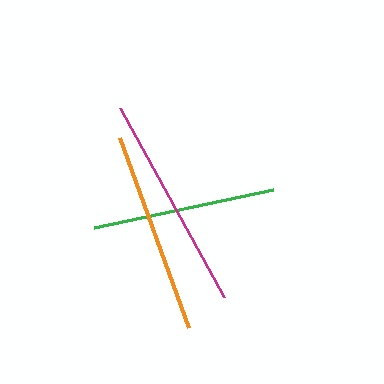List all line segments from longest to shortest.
From longest to shortest: magenta, orange, green.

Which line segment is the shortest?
The green line is the shortest at approximately 183 pixels.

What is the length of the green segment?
The green segment is approximately 183 pixels long.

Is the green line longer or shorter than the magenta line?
The magenta line is longer than the green line.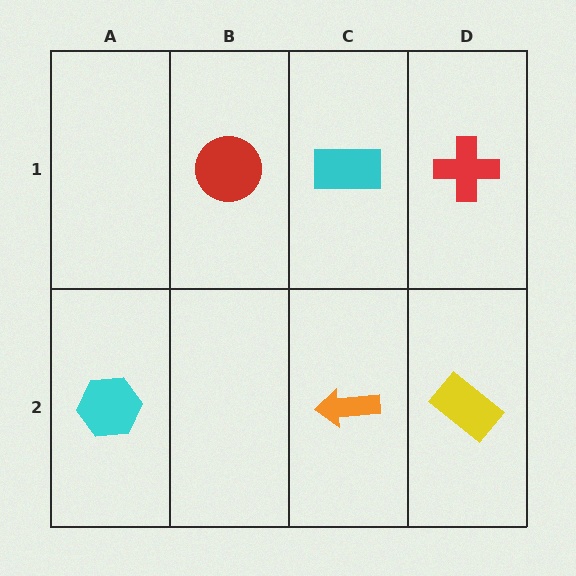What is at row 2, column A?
A cyan hexagon.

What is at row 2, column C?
An orange arrow.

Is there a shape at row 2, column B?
No, that cell is empty.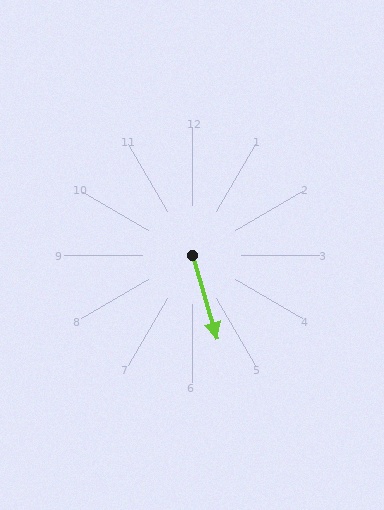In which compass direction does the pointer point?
South.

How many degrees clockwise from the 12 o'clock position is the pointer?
Approximately 163 degrees.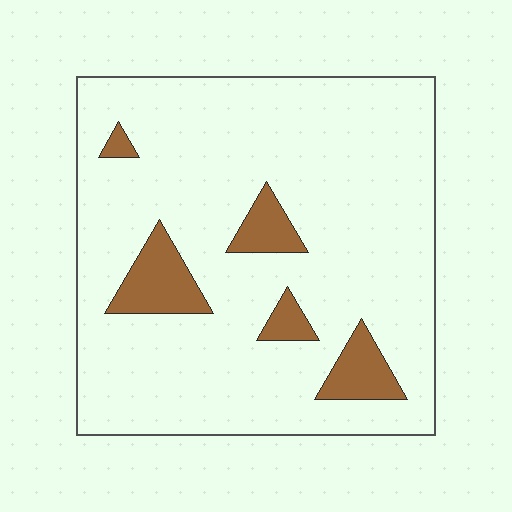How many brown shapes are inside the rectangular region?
5.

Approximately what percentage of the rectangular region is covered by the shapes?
Approximately 10%.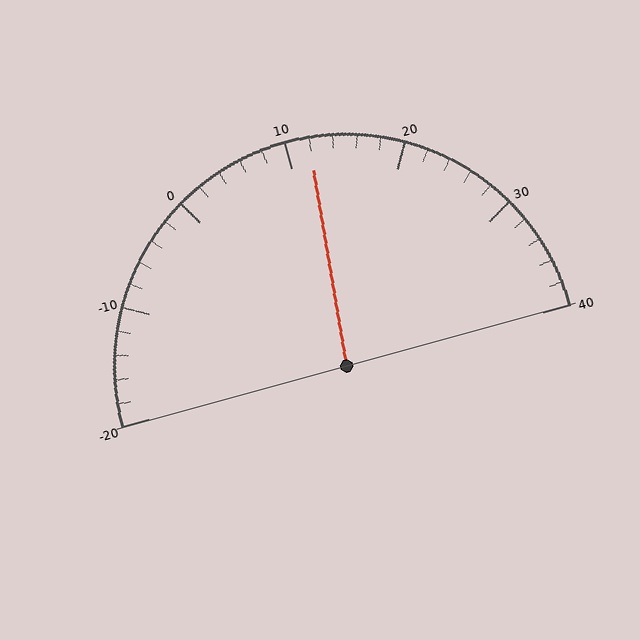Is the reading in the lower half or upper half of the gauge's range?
The reading is in the upper half of the range (-20 to 40).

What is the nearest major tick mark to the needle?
The nearest major tick mark is 10.